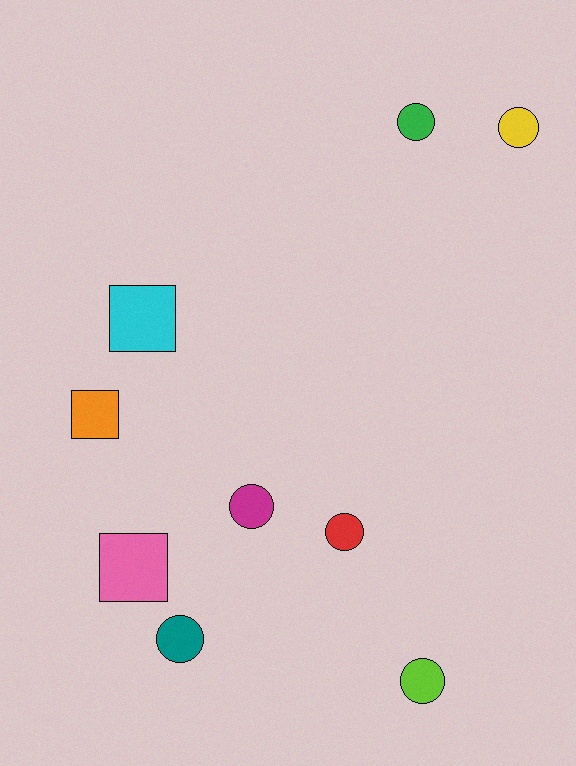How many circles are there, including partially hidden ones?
There are 6 circles.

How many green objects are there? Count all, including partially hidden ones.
There is 1 green object.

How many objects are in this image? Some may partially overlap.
There are 9 objects.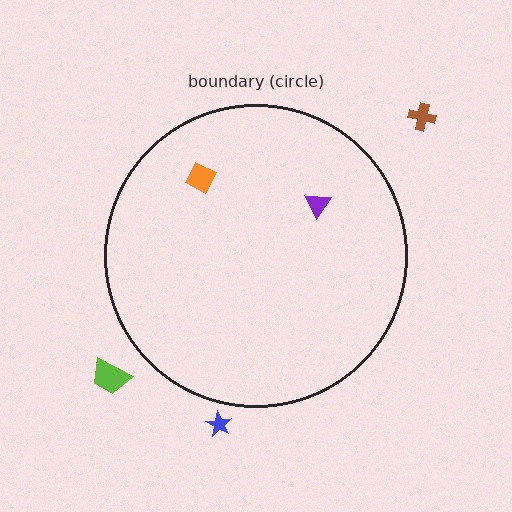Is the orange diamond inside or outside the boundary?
Inside.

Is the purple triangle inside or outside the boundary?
Inside.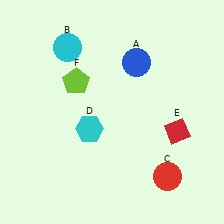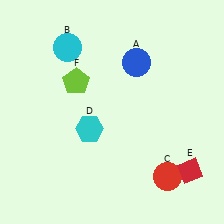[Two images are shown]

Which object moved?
The red diamond (E) moved down.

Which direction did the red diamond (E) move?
The red diamond (E) moved down.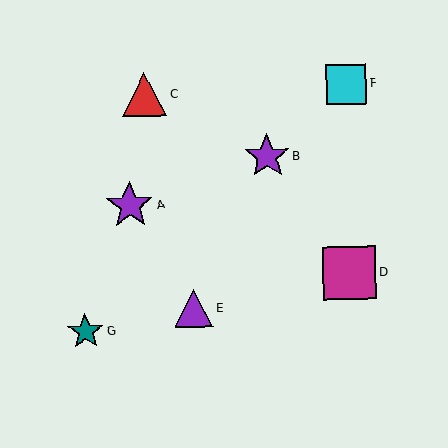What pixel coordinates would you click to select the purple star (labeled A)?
Click at (130, 205) to select the purple star A.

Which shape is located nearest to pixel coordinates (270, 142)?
The purple star (labeled B) at (267, 157) is nearest to that location.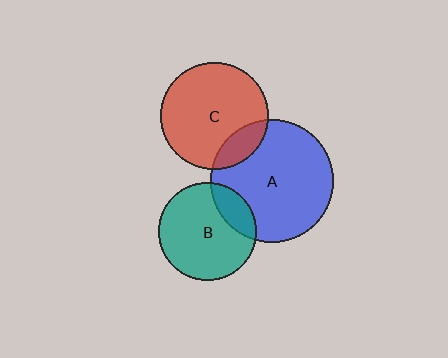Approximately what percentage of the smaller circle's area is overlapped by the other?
Approximately 15%.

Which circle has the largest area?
Circle A (blue).